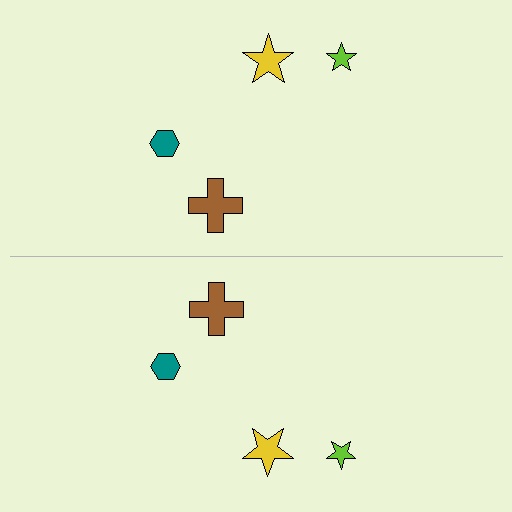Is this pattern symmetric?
Yes, this pattern has bilateral (reflection) symmetry.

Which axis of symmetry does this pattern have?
The pattern has a horizontal axis of symmetry running through the center of the image.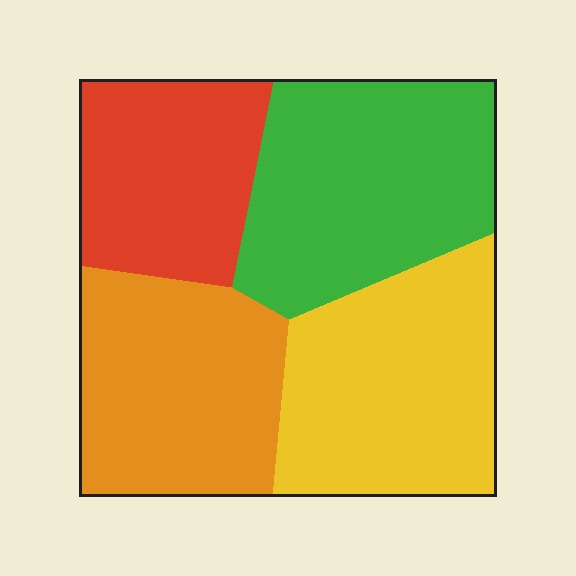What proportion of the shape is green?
Green covers about 30% of the shape.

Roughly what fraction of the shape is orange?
Orange covers 25% of the shape.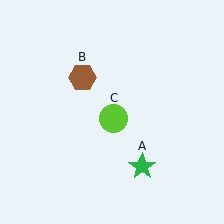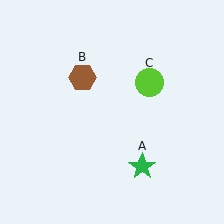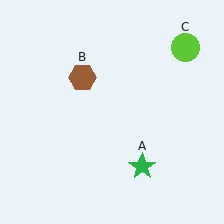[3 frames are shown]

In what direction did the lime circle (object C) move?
The lime circle (object C) moved up and to the right.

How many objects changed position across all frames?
1 object changed position: lime circle (object C).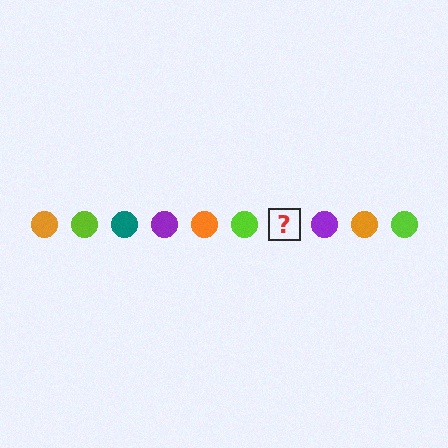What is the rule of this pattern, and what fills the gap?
The rule is that the pattern cycles through orange, lime, teal, purple circles. The gap should be filled with a teal circle.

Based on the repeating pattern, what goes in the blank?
The blank should be a teal circle.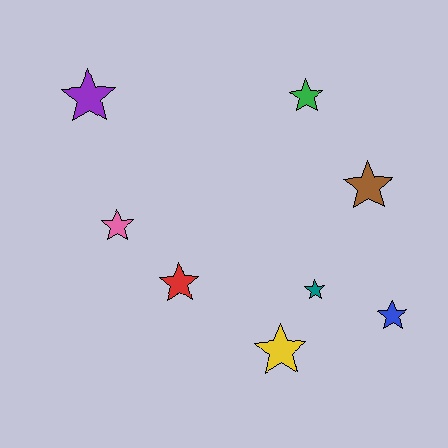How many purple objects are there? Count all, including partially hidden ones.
There is 1 purple object.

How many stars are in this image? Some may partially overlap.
There are 8 stars.